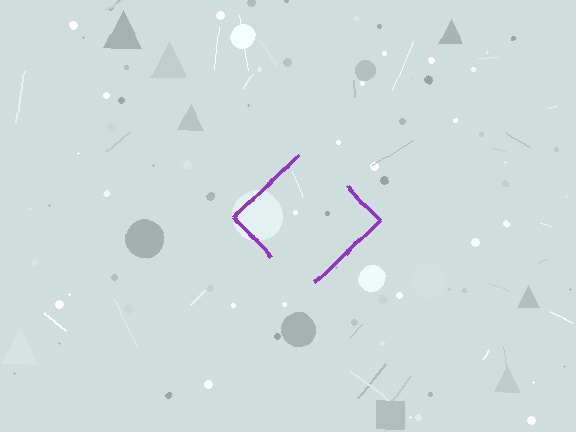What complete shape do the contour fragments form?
The contour fragments form a diamond.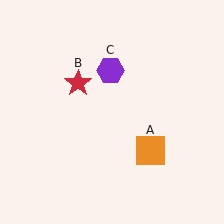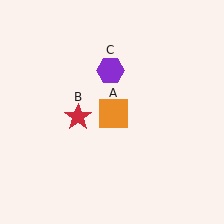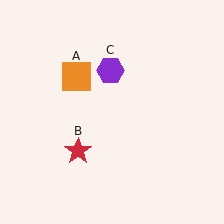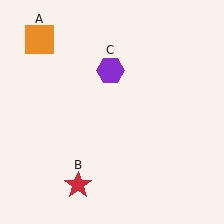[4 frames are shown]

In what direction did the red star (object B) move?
The red star (object B) moved down.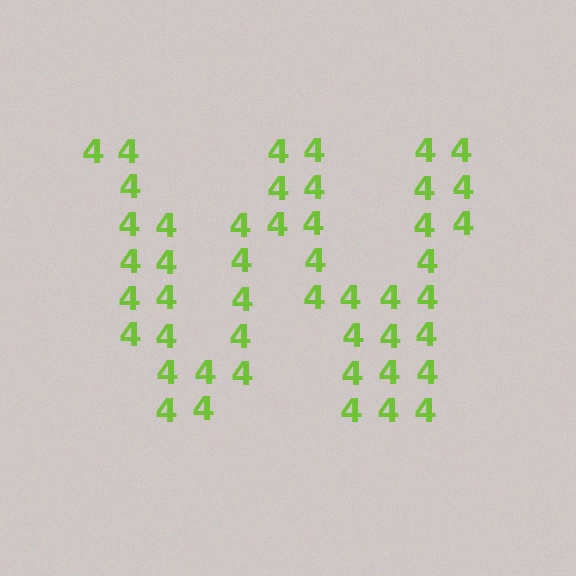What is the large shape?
The large shape is the letter W.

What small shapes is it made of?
It is made of small digit 4's.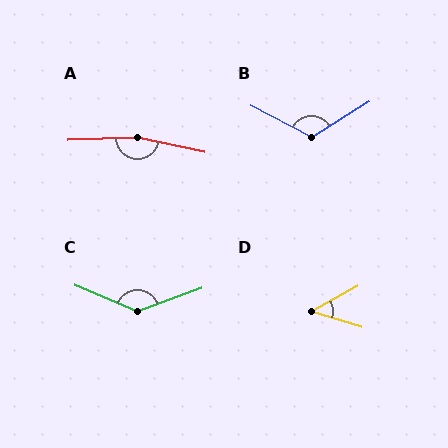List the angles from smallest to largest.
D (46°), B (120°), C (138°), A (166°).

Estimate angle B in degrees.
Approximately 120 degrees.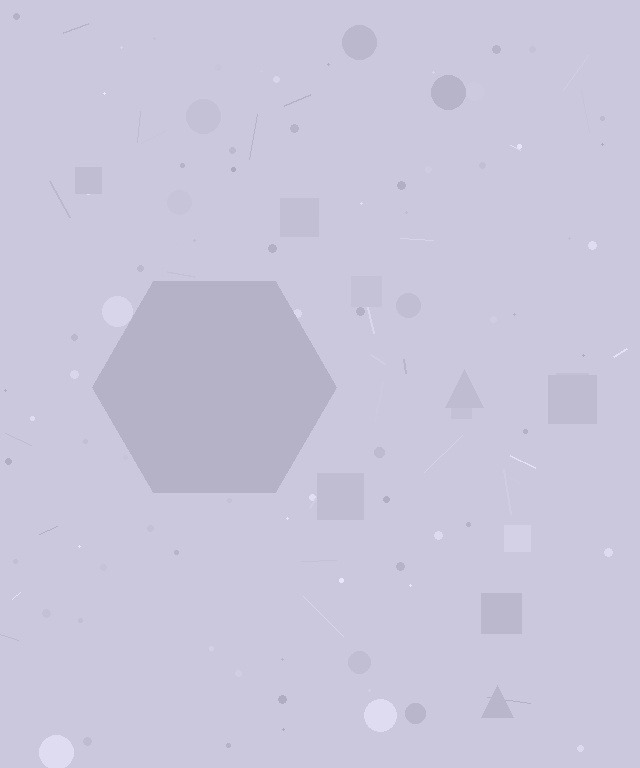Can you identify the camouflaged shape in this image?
The camouflaged shape is a hexagon.